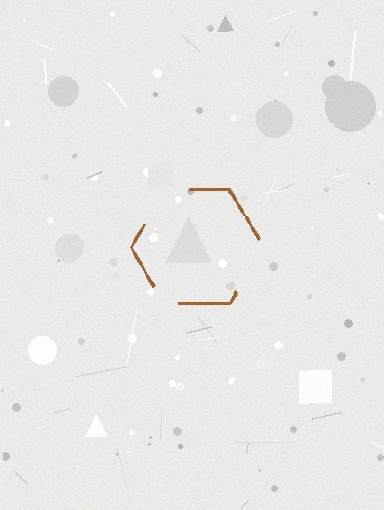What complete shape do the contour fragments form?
The contour fragments form a hexagon.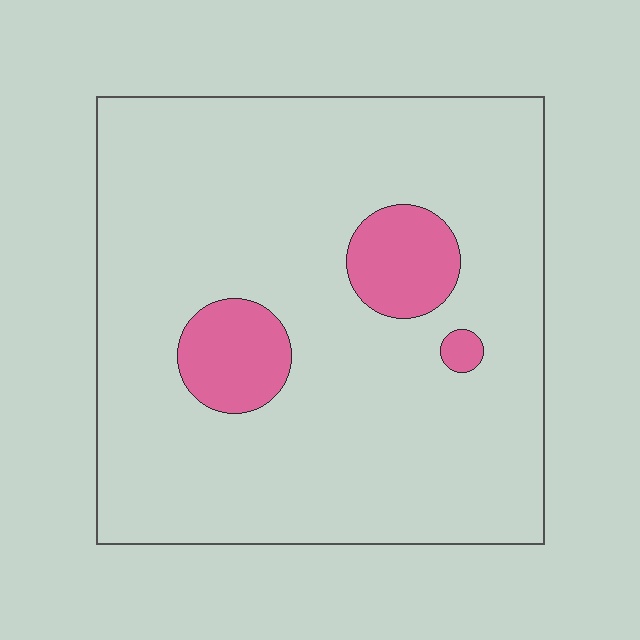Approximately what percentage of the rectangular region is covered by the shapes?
Approximately 10%.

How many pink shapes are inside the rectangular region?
3.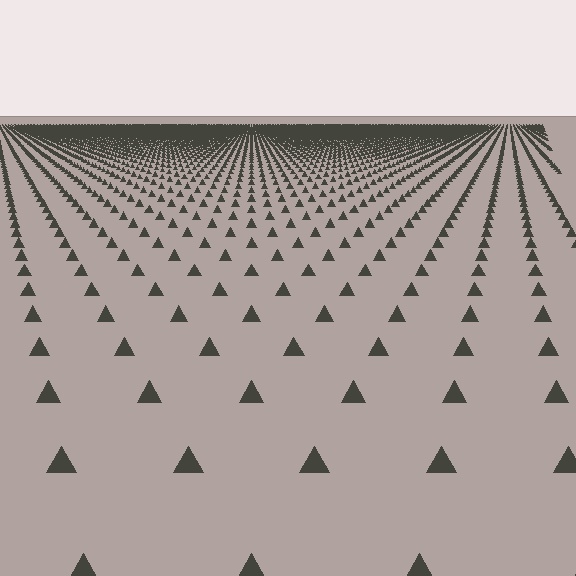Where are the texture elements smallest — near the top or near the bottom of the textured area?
Near the top.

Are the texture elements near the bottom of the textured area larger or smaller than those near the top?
Larger. Near the bottom, elements are closer to the viewer and appear at a bigger on-screen size.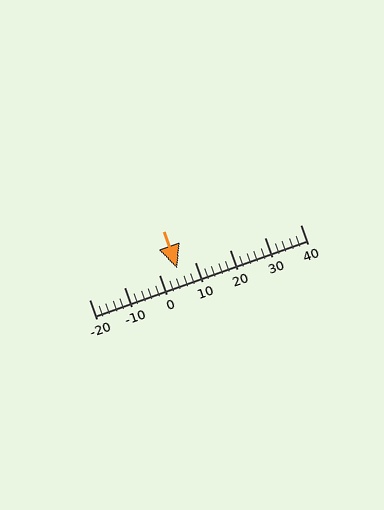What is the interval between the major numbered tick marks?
The major tick marks are spaced 10 units apart.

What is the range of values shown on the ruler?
The ruler shows values from -20 to 40.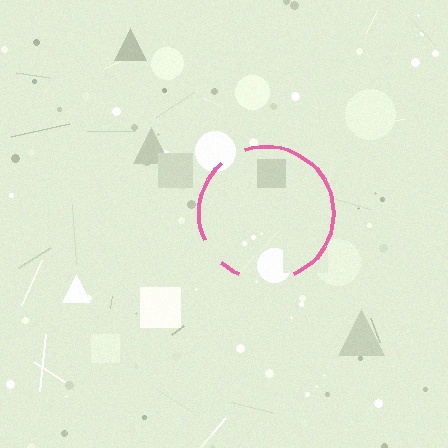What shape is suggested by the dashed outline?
The dashed outline suggests a circle.